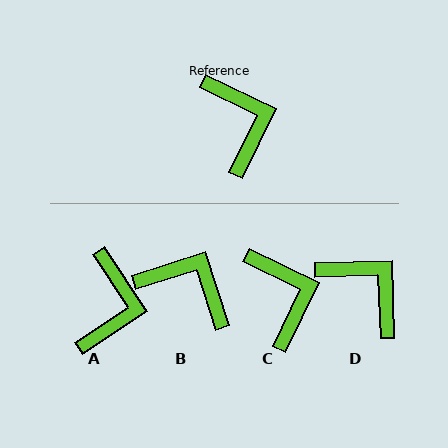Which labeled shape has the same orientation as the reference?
C.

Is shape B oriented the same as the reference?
No, it is off by about 44 degrees.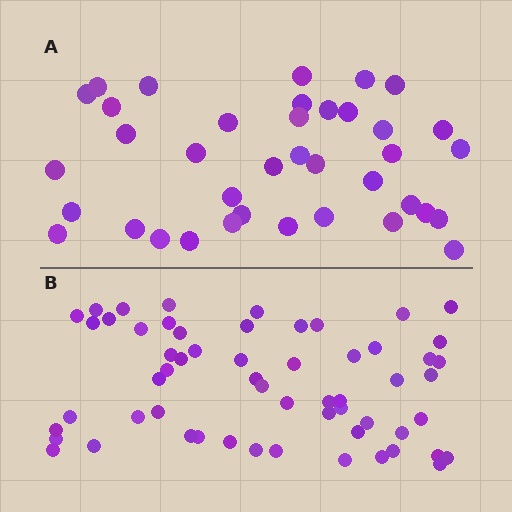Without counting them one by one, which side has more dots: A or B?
Region B (the bottom region) has more dots.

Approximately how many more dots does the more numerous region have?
Region B has approximately 20 more dots than region A.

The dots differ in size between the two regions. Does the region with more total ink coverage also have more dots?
No. Region A has more total ink coverage because its dots are larger, but region B actually contains more individual dots. Total area can be misleading — the number of items is what matters here.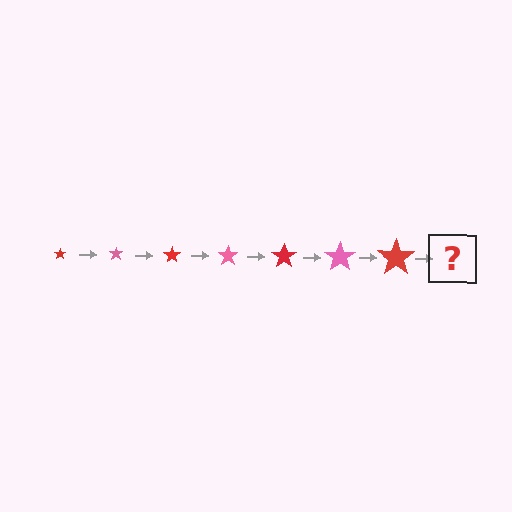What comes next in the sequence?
The next element should be a pink star, larger than the previous one.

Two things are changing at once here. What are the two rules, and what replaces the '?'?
The two rules are that the star grows larger each step and the color cycles through red and pink. The '?' should be a pink star, larger than the previous one.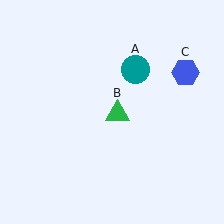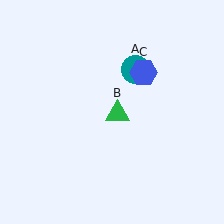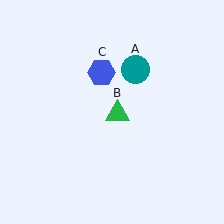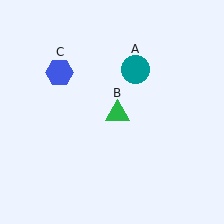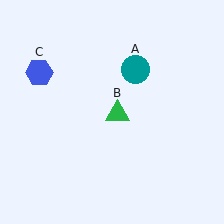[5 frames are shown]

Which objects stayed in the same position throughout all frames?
Teal circle (object A) and green triangle (object B) remained stationary.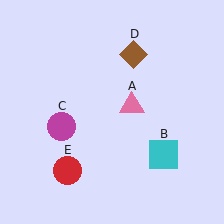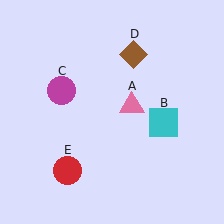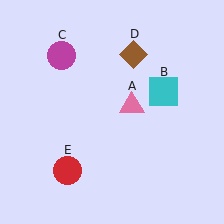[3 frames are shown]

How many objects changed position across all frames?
2 objects changed position: cyan square (object B), magenta circle (object C).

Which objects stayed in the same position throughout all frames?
Pink triangle (object A) and brown diamond (object D) and red circle (object E) remained stationary.